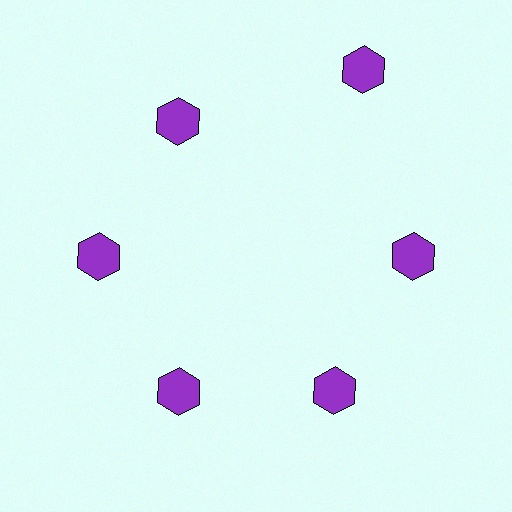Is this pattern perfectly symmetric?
No. The 6 purple hexagons are arranged in a ring, but one element near the 1 o'clock position is pushed outward from the center, breaking the 6-fold rotational symmetry.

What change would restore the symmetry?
The symmetry would be restored by moving it inward, back onto the ring so that all 6 hexagons sit at equal angles and equal distance from the center.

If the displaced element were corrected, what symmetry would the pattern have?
It would have 6-fold rotational symmetry — the pattern would map onto itself every 60 degrees.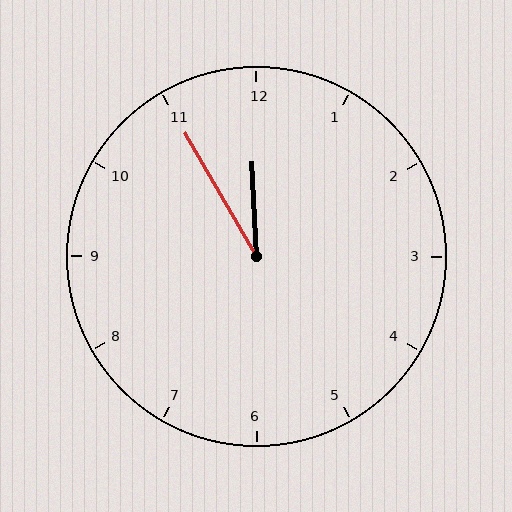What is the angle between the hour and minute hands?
Approximately 28 degrees.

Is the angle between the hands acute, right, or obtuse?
It is acute.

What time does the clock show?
11:55.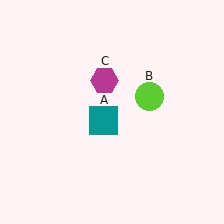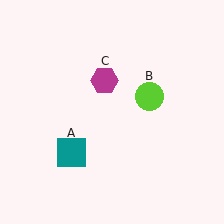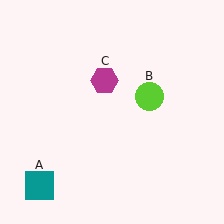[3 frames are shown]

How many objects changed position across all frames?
1 object changed position: teal square (object A).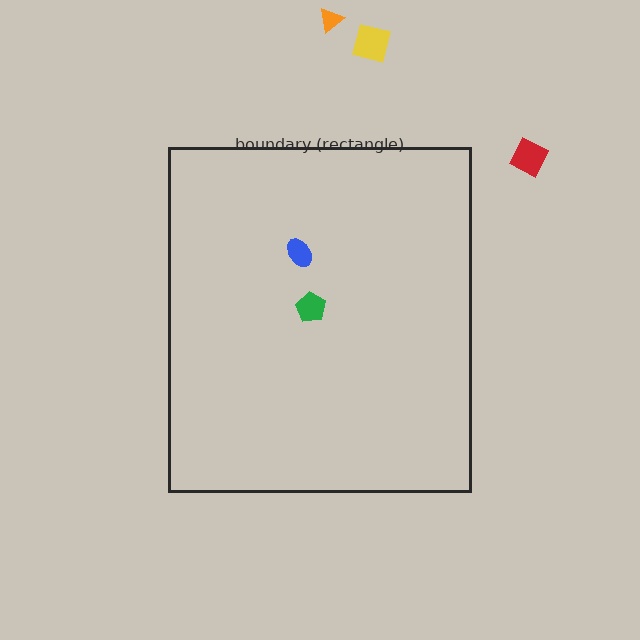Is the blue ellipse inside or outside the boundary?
Inside.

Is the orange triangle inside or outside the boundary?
Outside.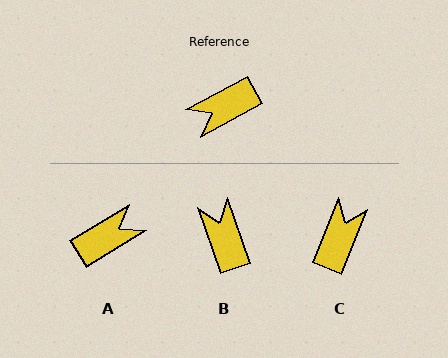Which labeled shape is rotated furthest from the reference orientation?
A, about 177 degrees away.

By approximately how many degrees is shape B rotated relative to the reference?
Approximately 100 degrees clockwise.